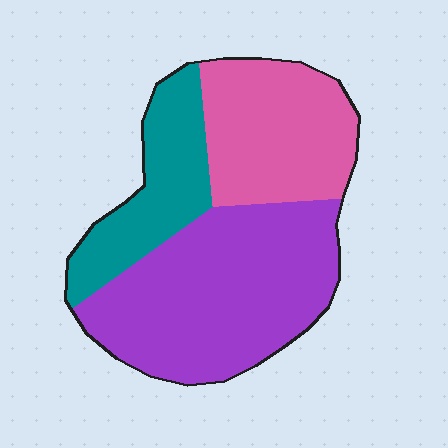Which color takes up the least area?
Teal, at roughly 20%.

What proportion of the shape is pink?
Pink covers about 30% of the shape.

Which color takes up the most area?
Purple, at roughly 50%.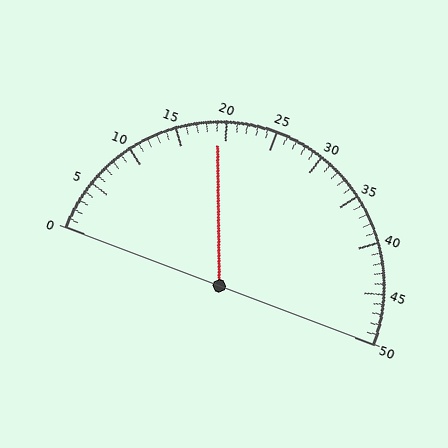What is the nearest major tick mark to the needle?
The nearest major tick mark is 20.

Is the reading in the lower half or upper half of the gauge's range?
The reading is in the lower half of the range (0 to 50).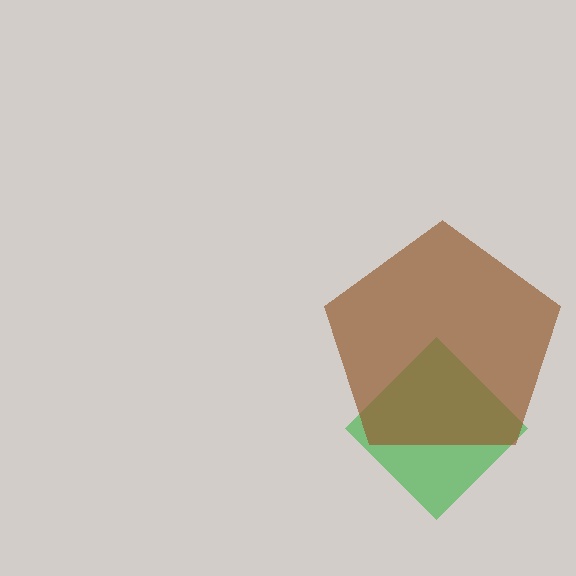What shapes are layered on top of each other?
The layered shapes are: a green diamond, a brown pentagon.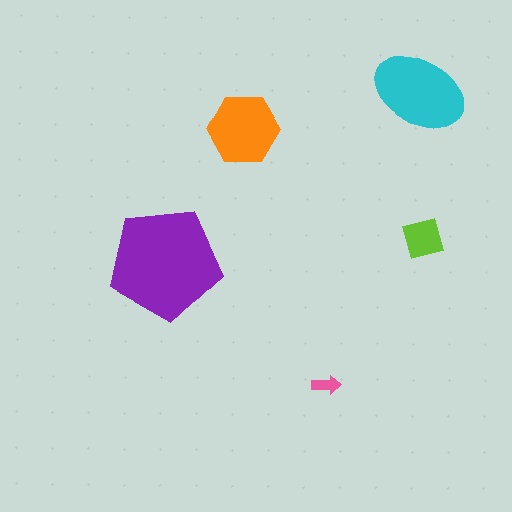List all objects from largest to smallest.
The purple pentagon, the cyan ellipse, the orange hexagon, the lime square, the pink arrow.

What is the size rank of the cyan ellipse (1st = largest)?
2nd.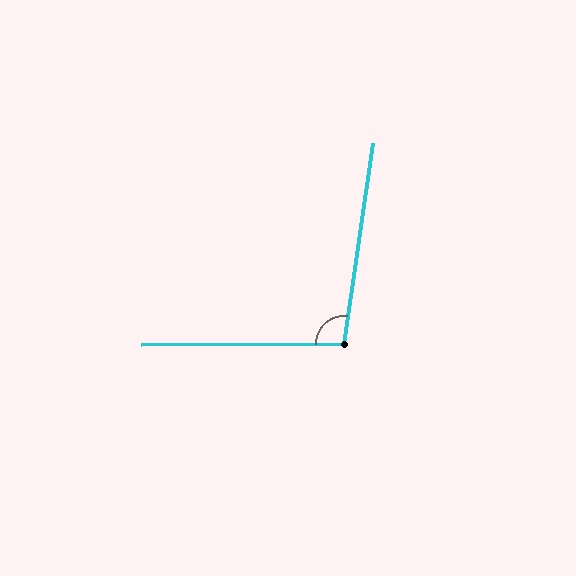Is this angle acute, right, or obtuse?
It is obtuse.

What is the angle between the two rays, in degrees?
Approximately 99 degrees.